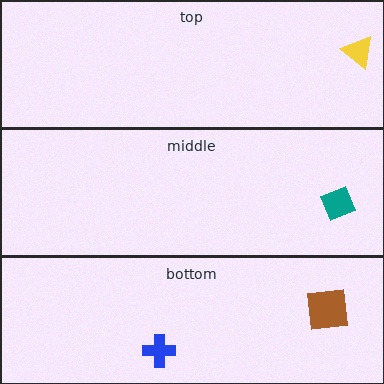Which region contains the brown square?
The bottom region.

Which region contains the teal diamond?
The middle region.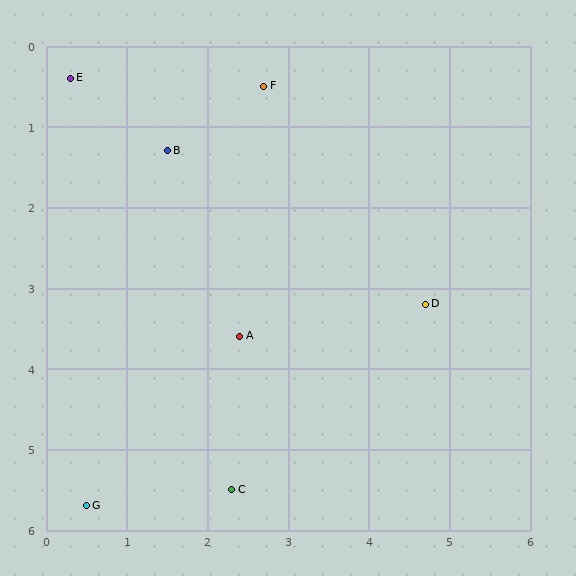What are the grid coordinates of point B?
Point B is at approximately (1.5, 1.3).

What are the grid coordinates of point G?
Point G is at approximately (0.5, 5.7).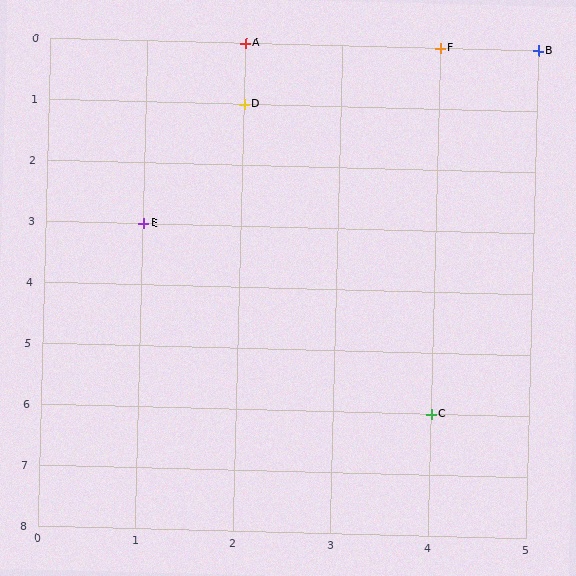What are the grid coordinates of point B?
Point B is at grid coordinates (5, 0).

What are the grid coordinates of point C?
Point C is at grid coordinates (4, 6).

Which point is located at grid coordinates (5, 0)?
Point B is at (5, 0).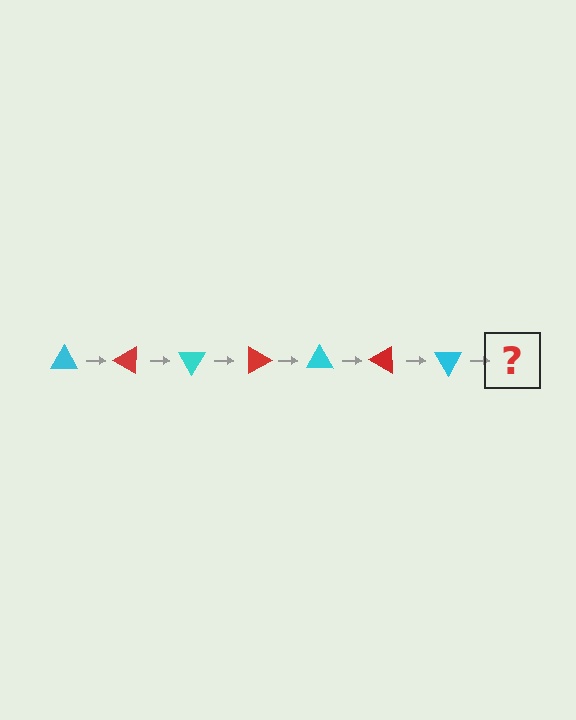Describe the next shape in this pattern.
It should be a red triangle, rotated 210 degrees from the start.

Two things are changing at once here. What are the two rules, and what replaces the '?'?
The two rules are that it rotates 30 degrees each step and the color cycles through cyan and red. The '?' should be a red triangle, rotated 210 degrees from the start.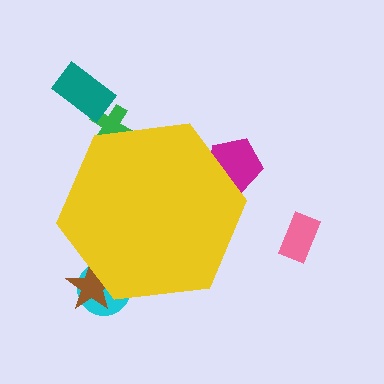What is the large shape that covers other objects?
A yellow hexagon.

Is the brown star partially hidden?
Yes, the brown star is partially hidden behind the yellow hexagon.